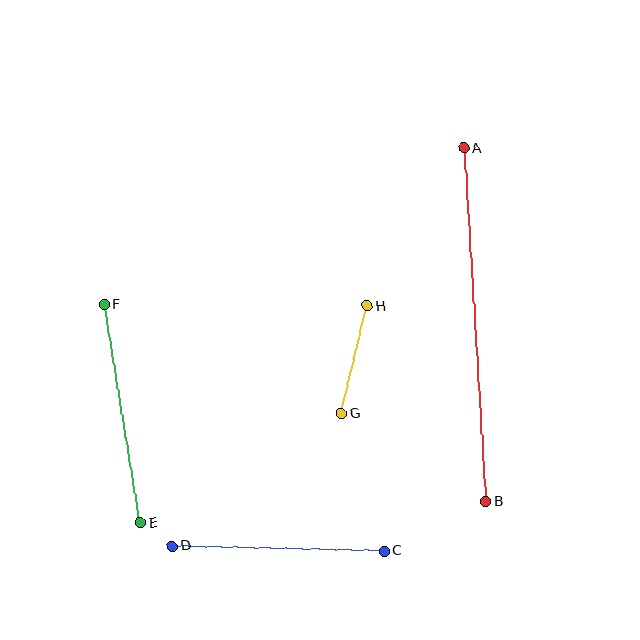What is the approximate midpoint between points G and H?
The midpoint is at approximately (354, 360) pixels.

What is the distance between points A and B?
The distance is approximately 354 pixels.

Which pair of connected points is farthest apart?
Points A and B are farthest apart.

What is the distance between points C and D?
The distance is approximately 212 pixels.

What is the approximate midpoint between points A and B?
The midpoint is at approximately (475, 325) pixels.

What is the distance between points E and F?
The distance is approximately 222 pixels.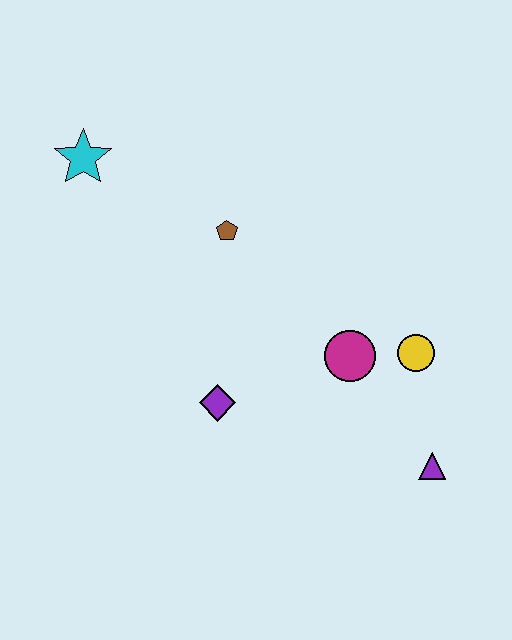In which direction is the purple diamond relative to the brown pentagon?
The purple diamond is below the brown pentagon.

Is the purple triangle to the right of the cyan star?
Yes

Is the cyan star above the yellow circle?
Yes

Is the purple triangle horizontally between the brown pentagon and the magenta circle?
No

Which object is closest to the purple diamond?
The magenta circle is closest to the purple diamond.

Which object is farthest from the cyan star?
The purple triangle is farthest from the cyan star.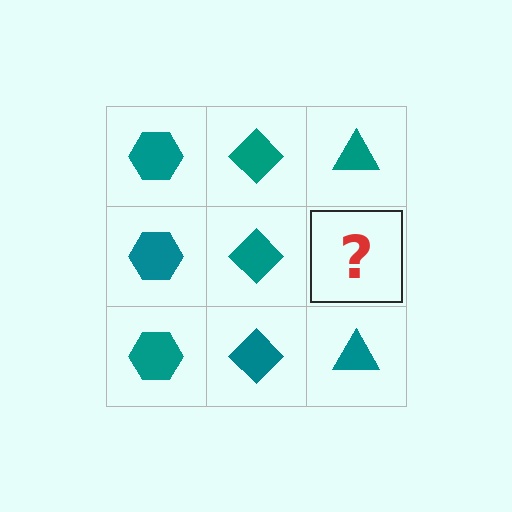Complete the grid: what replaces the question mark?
The question mark should be replaced with a teal triangle.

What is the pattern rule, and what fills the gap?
The rule is that each column has a consistent shape. The gap should be filled with a teal triangle.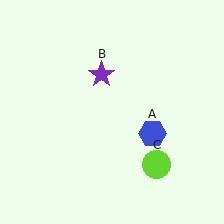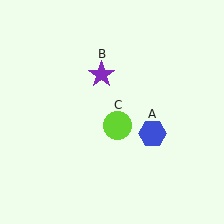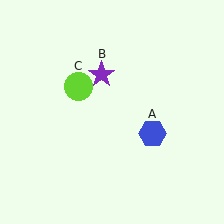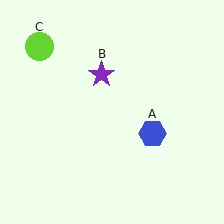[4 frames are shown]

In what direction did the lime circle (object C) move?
The lime circle (object C) moved up and to the left.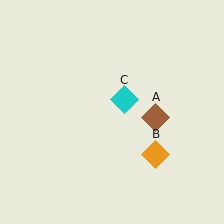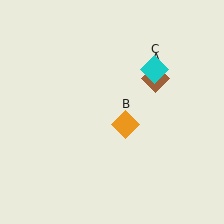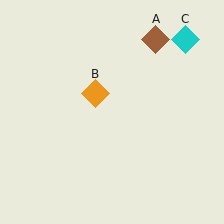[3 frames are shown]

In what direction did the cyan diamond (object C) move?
The cyan diamond (object C) moved up and to the right.